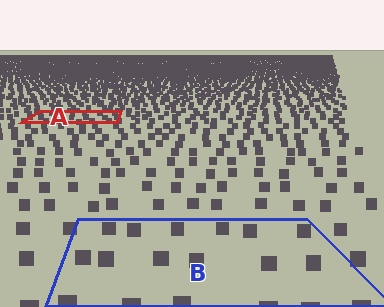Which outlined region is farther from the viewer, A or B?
Region A is farther from the viewer — the texture elements inside it appear smaller and more densely packed.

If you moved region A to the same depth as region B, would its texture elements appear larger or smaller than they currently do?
They would appear larger. At a closer depth, the same texture elements are projected at a bigger on-screen size.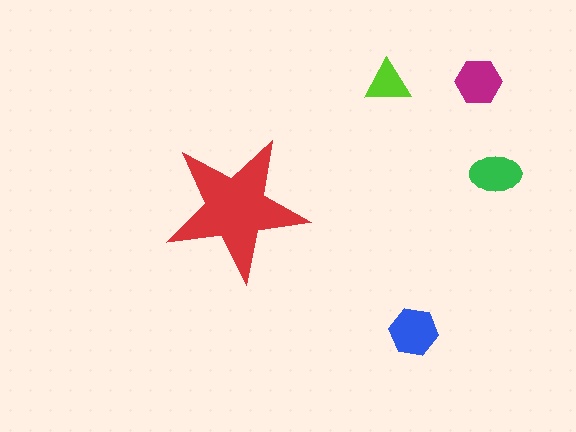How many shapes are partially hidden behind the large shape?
0 shapes are partially hidden.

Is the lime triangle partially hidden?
No, the lime triangle is fully visible.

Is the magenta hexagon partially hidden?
No, the magenta hexagon is fully visible.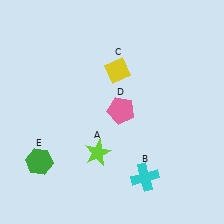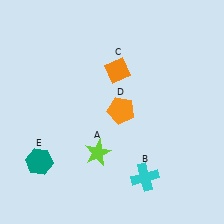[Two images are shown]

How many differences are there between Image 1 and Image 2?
There are 3 differences between the two images.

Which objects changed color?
C changed from yellow to orange. D changed from pink to orange. E changed from green to teal.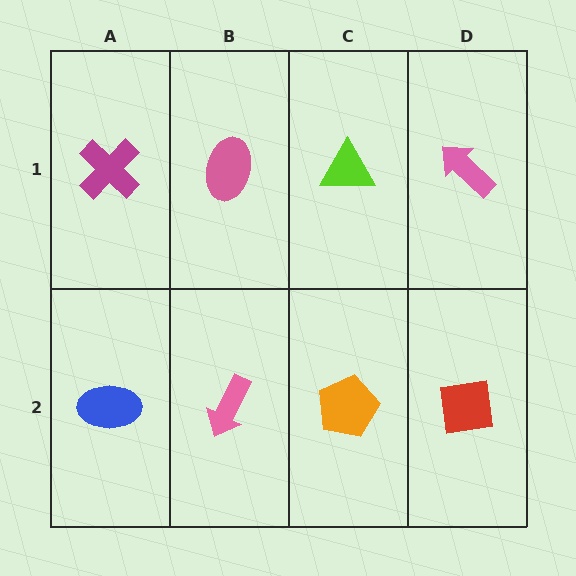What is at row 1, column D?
A pink arrow.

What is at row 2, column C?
An orange pentagon.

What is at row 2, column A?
A blue ellipse.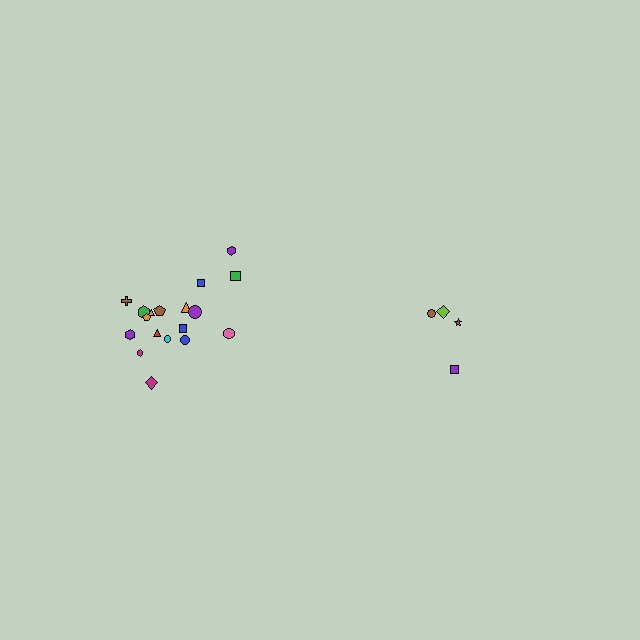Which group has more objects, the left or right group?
The left group.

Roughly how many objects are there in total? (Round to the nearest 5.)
Roughly 20 objects in total.